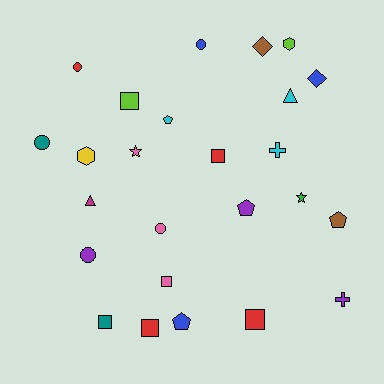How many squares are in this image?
There are 6 squares.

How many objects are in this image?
There are 25 objects.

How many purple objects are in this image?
There are 3 purple objects.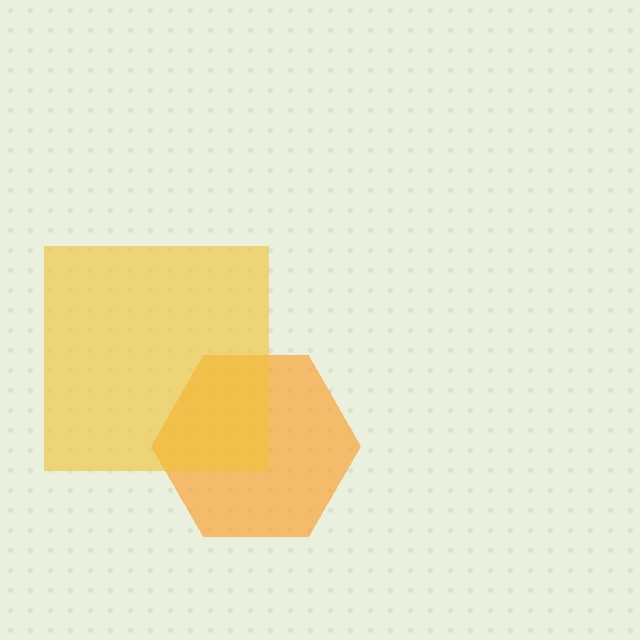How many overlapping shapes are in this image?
There are 2 overlapping shapes in the image.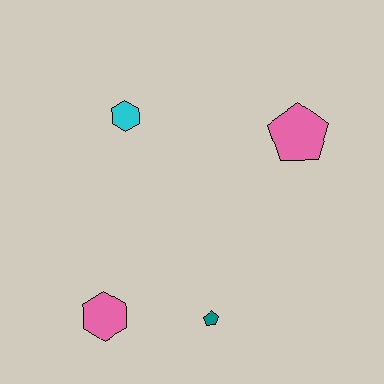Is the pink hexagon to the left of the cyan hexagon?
Yes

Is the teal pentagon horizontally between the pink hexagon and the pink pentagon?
Yes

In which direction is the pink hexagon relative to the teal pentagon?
The pink hexagon is to the left of the teal pentagon.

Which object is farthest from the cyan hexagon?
The teal pentagon is farthest from the cyan hexagon.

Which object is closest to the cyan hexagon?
The pink pentagon is closest to the cyan hexagon.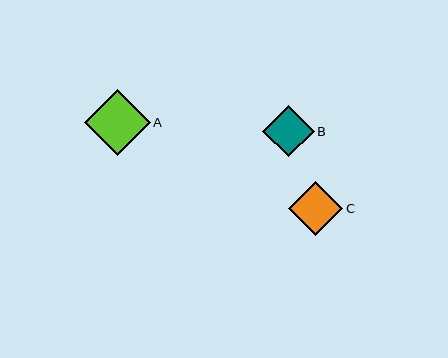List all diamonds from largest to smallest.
From largest to smallest: A, C, B.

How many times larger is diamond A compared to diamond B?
Diamond A is approximately 1.3 times the size of diamond B.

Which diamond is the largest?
Diamond A is the largest with a size of approximately 66 pixels.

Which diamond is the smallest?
Diamond B is the smallest with a size of approximately 51 pixels.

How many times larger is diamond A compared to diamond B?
Diamond A is approximately 1.3 times the size of diamond B.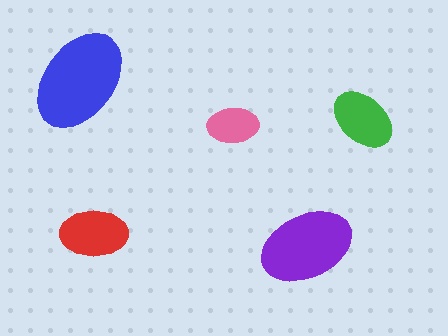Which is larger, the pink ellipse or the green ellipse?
The green one.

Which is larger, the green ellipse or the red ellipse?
The red one.